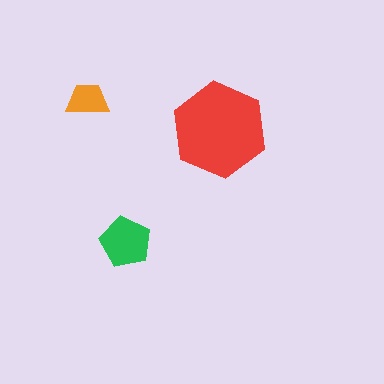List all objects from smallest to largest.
The orange trapezoid, the green pentagon, the red hexagon.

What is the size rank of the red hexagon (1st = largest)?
1st.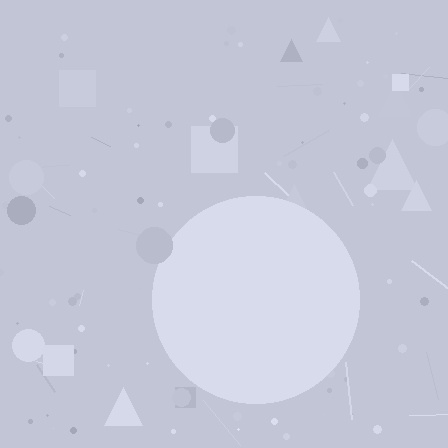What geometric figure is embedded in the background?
A circle is embedded in the background.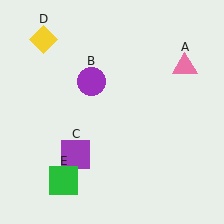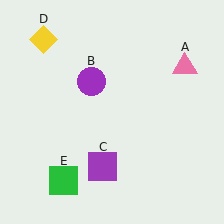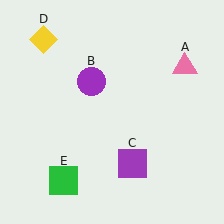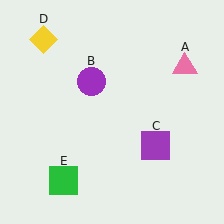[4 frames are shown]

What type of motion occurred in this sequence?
The purple square (object C) rotated counterclockwise around the center of the scene.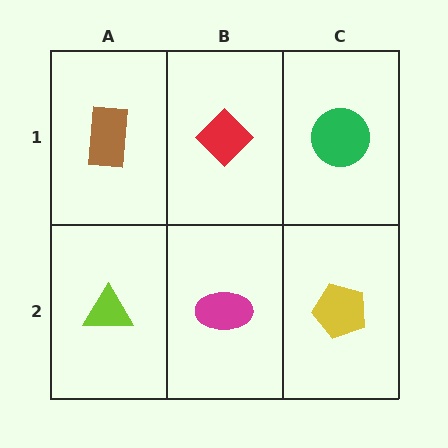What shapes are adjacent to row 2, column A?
A brown rectangle (row 1, column A), a magenta ellipse (row 2, column B).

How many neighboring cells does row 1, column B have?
3.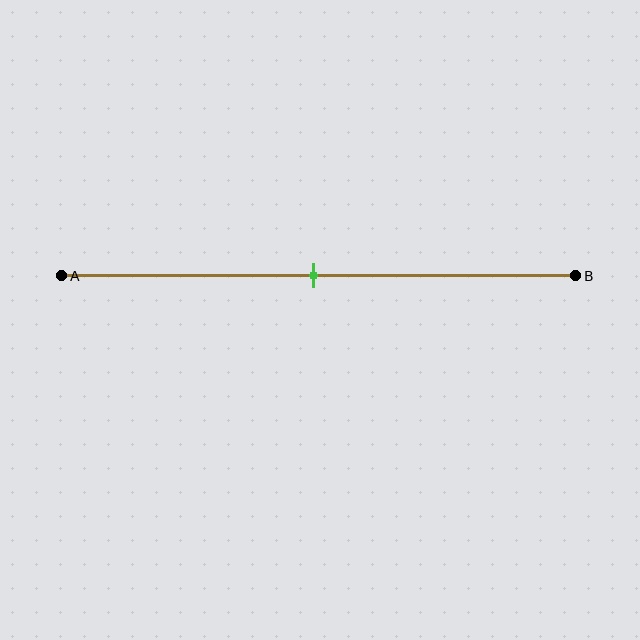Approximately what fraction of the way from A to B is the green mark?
The green mark is approximately 50% of the way from A to B.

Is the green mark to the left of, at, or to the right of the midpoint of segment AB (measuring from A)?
The green mark is approximately at the midpoint of segment AB.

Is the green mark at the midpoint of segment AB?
Yes, the mark is approximately at the midpoint.